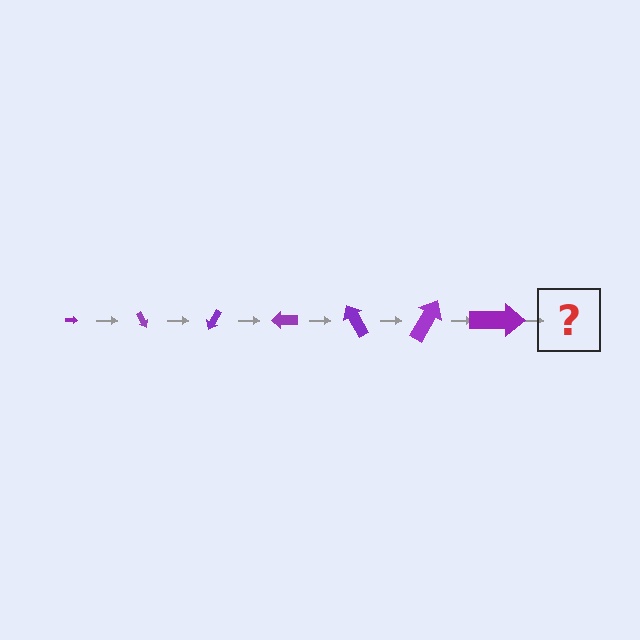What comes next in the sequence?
The next element should be an arrow, larger than the previous one and rotated 420 degrees from the start.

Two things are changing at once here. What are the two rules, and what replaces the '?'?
The two rules are that the arrow grows larger each step and it rotates 60 degrees each step. The '?' should be an arrow, larger than the previous one and rotated 420 degrees from the start.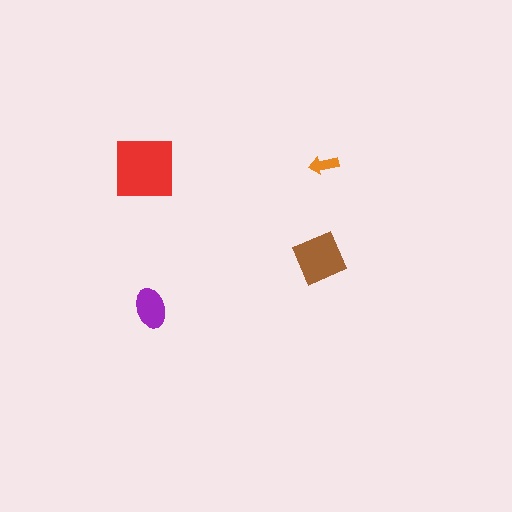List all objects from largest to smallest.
The red square, the brown diamond, the purple ellipse, the orange arrow.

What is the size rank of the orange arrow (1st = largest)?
4th.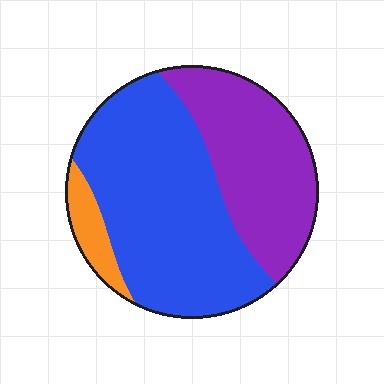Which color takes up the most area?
Blue, at roughly 55%.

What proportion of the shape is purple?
Purple takes up about three eighths (3/8) of the shape.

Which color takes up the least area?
Orange, at roughly 5%.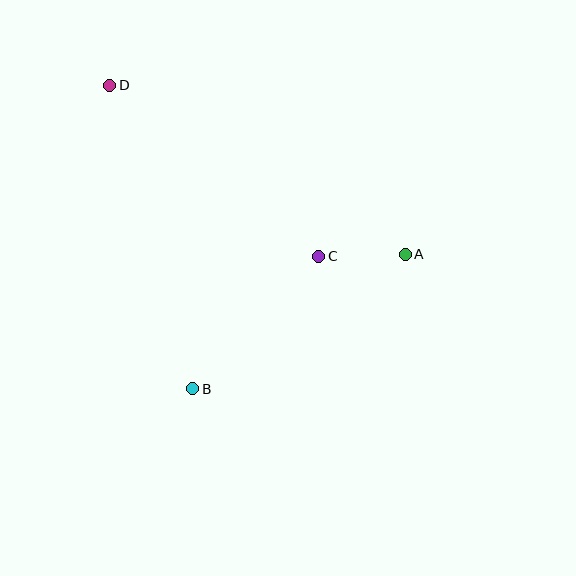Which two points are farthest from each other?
Points A and D are farthest from each other.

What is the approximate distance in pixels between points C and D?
The distance between C and D is approximately 270 pixels.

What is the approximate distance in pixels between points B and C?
The distance between B and C is approximately 183 pixels.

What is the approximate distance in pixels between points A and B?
The distance between A and B is approximately 251 pixels.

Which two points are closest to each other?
Points A and C are closest to each other.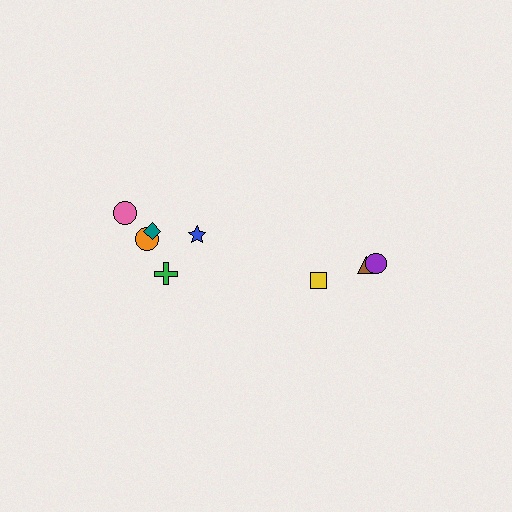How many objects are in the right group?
There are 3 objects.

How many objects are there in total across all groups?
There are 8 objects.